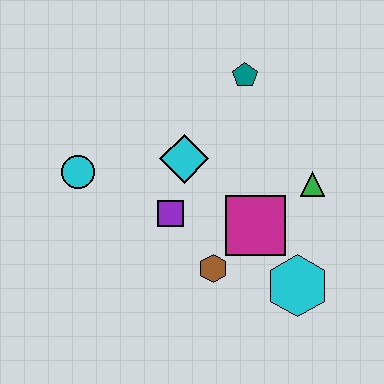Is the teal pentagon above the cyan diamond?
Yes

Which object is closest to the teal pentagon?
The cyan diamond is closest to the teal pentagon.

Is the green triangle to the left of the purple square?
No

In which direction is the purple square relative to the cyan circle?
The purple square is to the right of the cyan circle.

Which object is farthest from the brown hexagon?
The teal pentagon is farthest from the brown hexagon.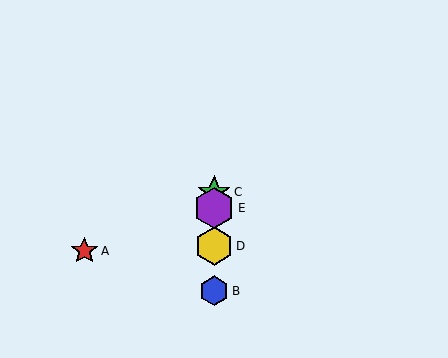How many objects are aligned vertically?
4 objects (B, C, D, E) are aligned vertically.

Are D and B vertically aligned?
Yes, both are at x≈214.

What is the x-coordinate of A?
Object A is at x≈84.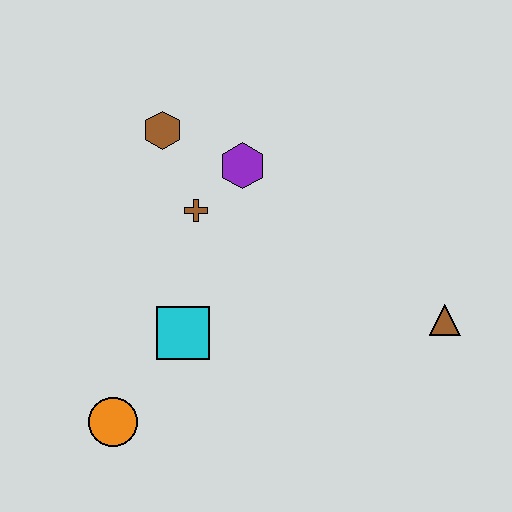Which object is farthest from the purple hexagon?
The orange circle is farthest from the purple hexagon.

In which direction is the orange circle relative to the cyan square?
The orange circle is below the cyan square.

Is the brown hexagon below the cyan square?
No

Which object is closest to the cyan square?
The orange circle is closest to the cyan square.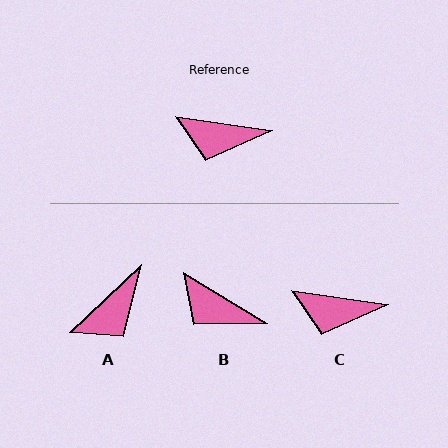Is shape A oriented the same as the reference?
No, it is off by about 51 degrees.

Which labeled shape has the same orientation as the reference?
C.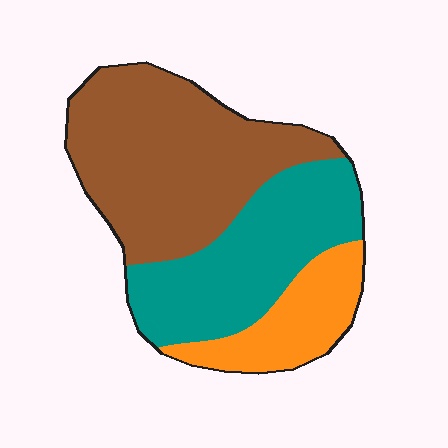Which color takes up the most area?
Brown, at roughly 50%.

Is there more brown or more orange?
Brown.